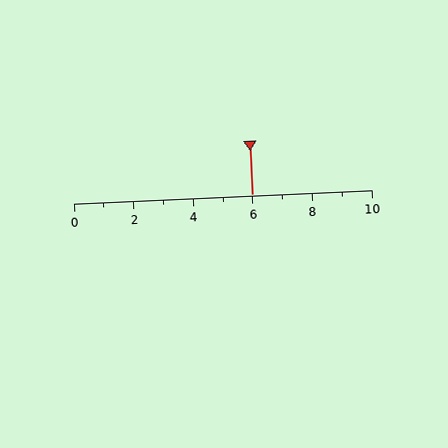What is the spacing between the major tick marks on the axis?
The major ticks are spaced 2 apart.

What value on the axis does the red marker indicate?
The marker indicates approximately 6.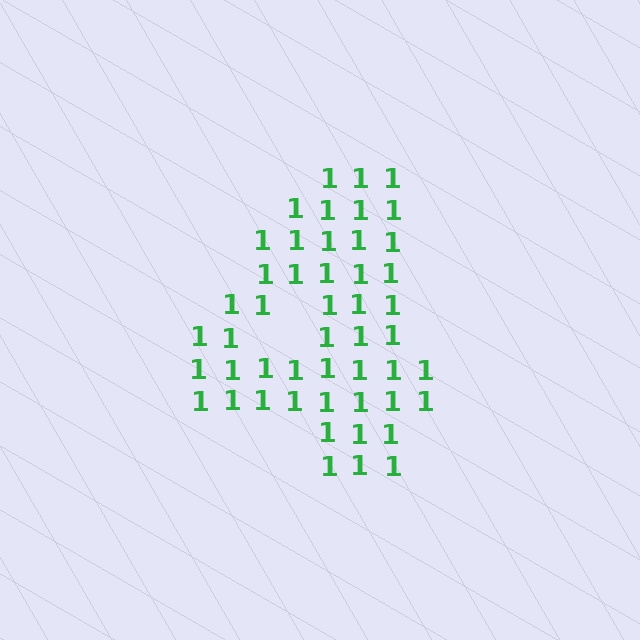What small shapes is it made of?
It is made of small digit 1's.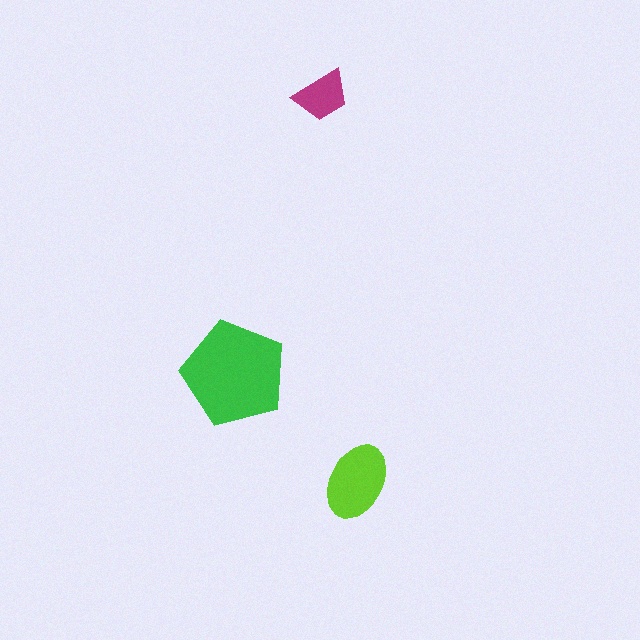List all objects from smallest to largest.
The magenta trapezoid, the lime ellipse, the green pentagon.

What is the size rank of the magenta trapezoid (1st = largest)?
3rd.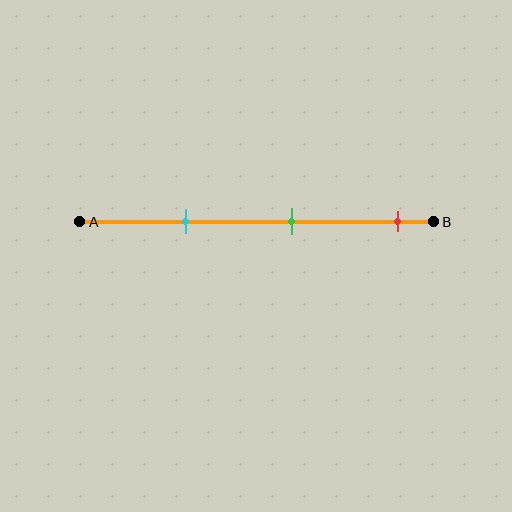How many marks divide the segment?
There are 3 marks dividing the segment.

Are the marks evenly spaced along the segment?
Yes, the marks are approximately evenly spaced.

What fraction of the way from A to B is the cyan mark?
The cyan mark is approximately 30% (0.3) of the way from A to B.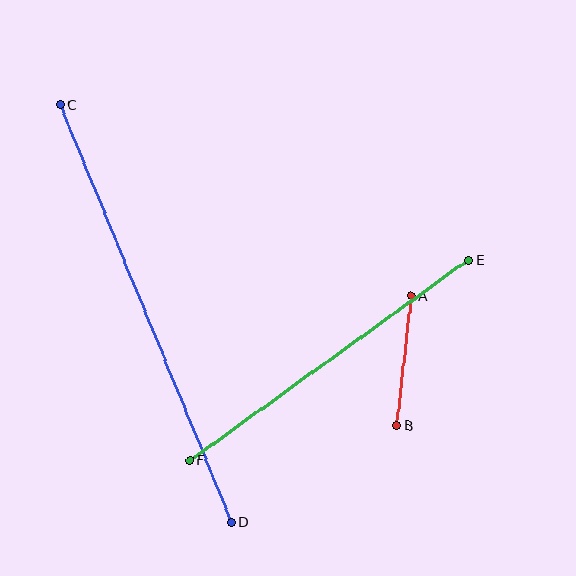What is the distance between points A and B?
The distance is approximately 130 pixels.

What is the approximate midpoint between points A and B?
The midpoint is at approximately (404, 361) pixels.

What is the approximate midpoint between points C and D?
The midpoint is at approximately (146, 314) pixels.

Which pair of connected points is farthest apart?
Points C and D are farthest apart.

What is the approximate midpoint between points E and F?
The midpoint is at approximately (329, 360) pixels.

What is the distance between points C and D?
The distance is approximately 451 pixels.